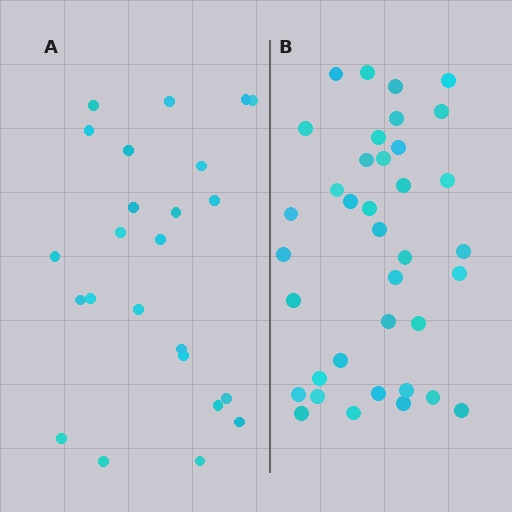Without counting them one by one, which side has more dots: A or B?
Region B (the right region) has more dots.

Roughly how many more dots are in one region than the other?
Region B has approximately 15 more dots than region A.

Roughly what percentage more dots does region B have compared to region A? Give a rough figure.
About 55% more.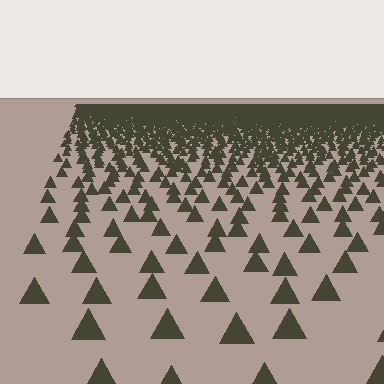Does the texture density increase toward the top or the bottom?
Density increases toward the top.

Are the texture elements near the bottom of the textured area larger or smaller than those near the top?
Larger. Near the bottom, elements are closer to the viewer and appear at a bigger on-screen size.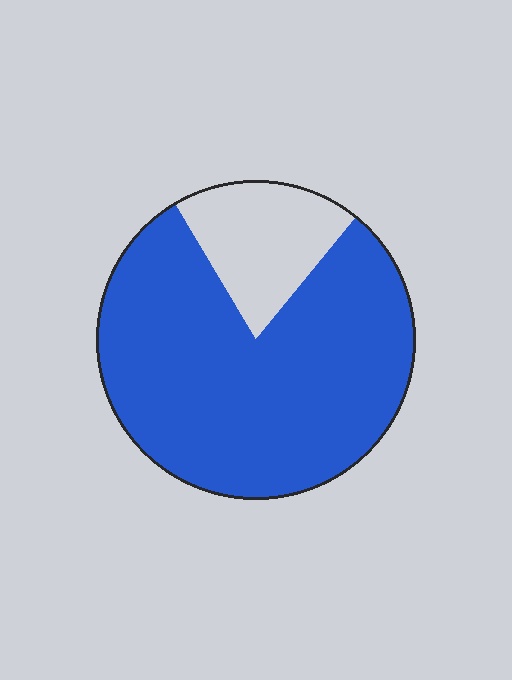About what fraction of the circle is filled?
About four fifths (4/5).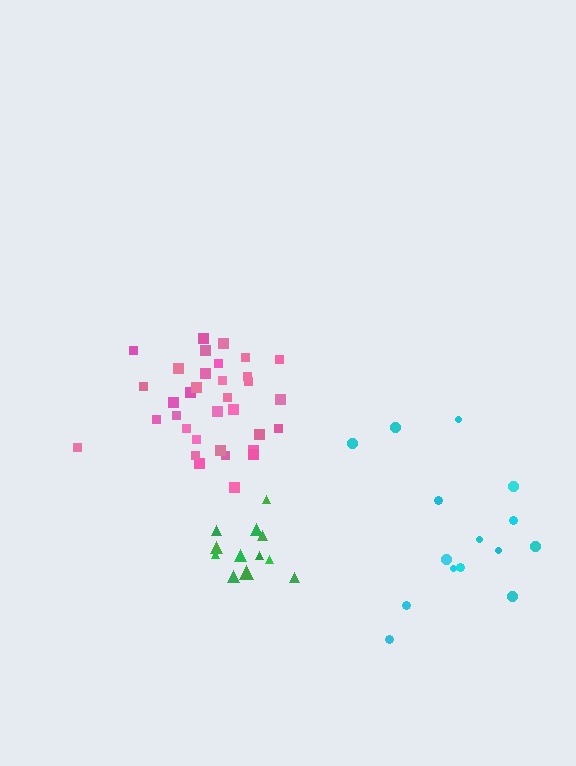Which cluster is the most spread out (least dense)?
Cyan.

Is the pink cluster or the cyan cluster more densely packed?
Pink.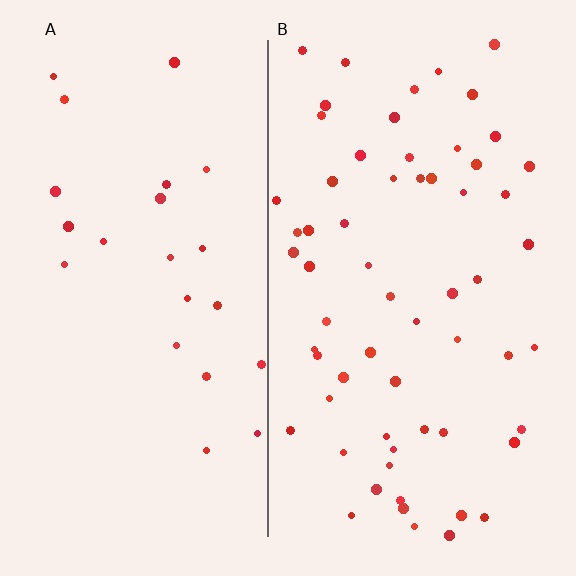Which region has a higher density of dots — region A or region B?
B (the right).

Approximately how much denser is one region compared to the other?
Approximately 2.7× — region B over region A.